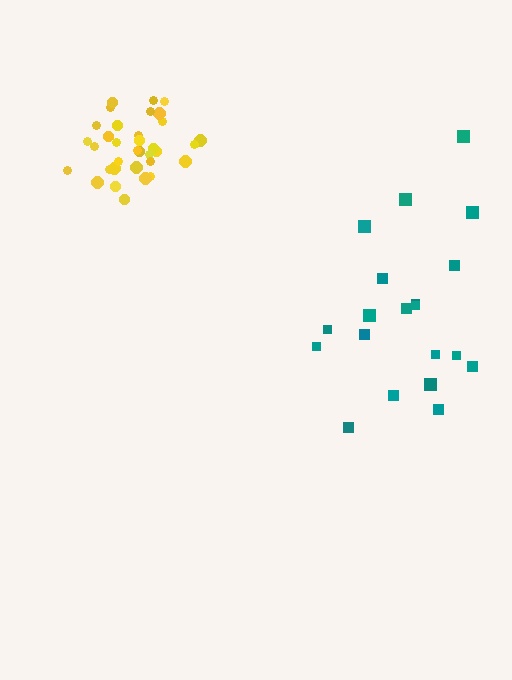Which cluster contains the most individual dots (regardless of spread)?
Yellow (34).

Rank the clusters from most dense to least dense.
yellow, teal.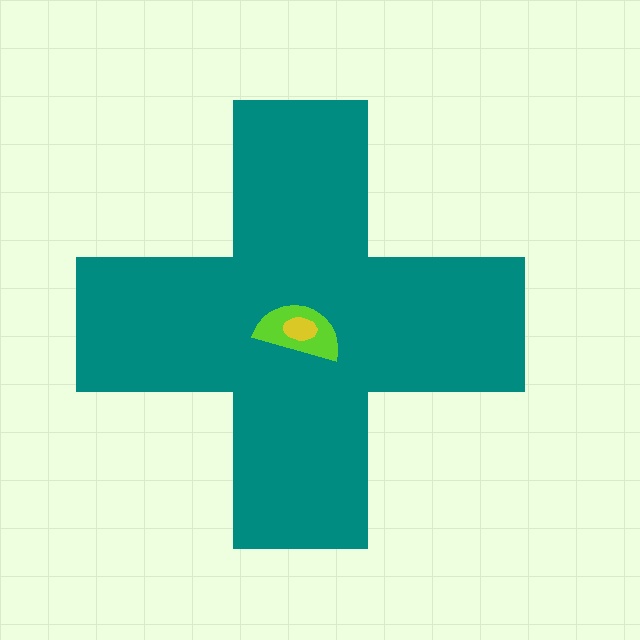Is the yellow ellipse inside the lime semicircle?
Yes.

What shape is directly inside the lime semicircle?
The yellow ellipse.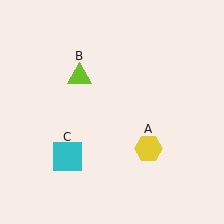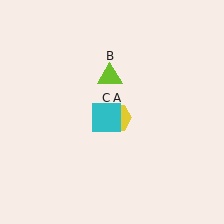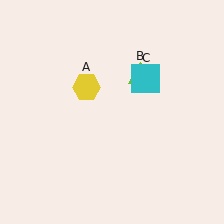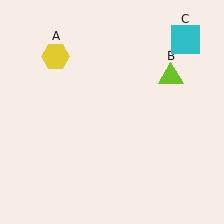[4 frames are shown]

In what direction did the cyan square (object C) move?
The cyan square (object C) moved up and to the right.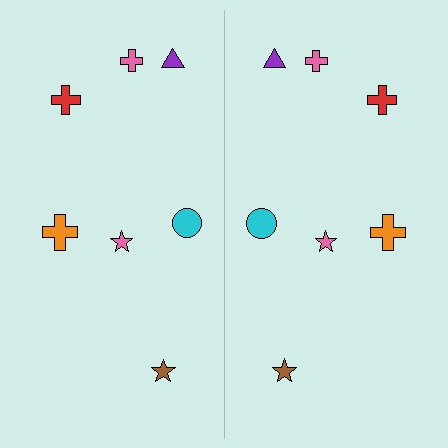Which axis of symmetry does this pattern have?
The pattern has a vertical axis of symmetry running through the center of the image.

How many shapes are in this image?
There are 14 shapes in this image.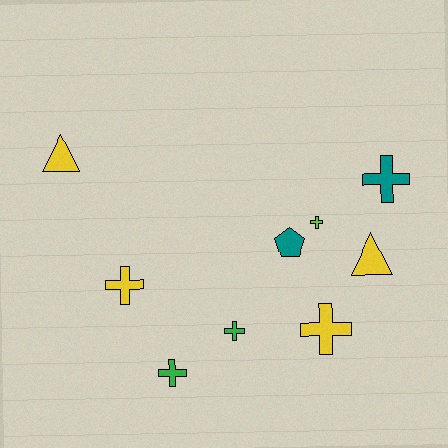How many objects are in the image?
There are 9 objects.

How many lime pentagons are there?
There are no lime pentagons.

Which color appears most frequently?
Yellow, with 4 objects.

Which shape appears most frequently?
Cross, with 6 objects.